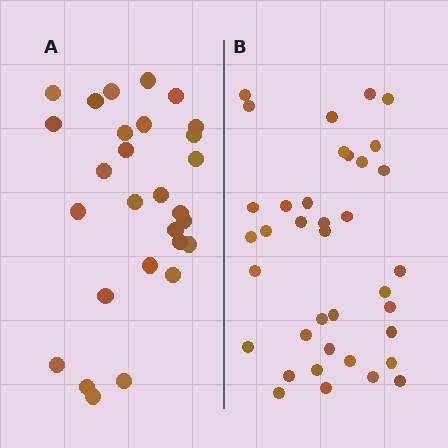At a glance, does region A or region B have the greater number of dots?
Region B (the right region) has more dots.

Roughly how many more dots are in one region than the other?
Region B has roughly 8 or so more dots than region A.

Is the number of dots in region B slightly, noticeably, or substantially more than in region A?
Region B has noticeably more, but not dramatically so. The ratio is roughly 1.3 to 1.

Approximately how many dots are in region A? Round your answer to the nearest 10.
About 30 dots. (The exact count is 28, which rounds to 30.)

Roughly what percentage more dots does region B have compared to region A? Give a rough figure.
About 30% more.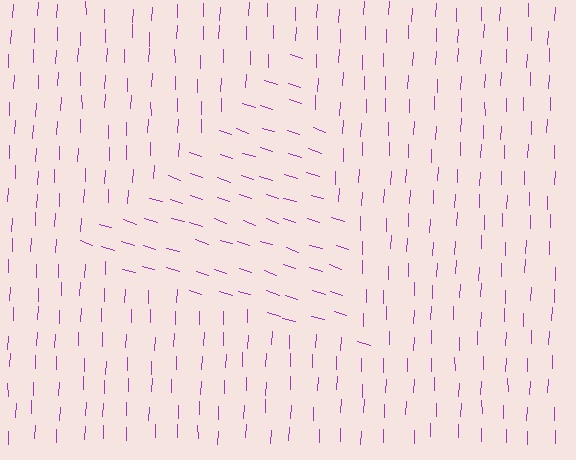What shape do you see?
I see a triangle.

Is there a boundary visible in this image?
Yes, there is a texture boundary formed by a change in line orientation.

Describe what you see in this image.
The image is filled with small purple line segments. A triangle region in the image has lines oriented differently from the surrounding lines, creating a visible texture boundary.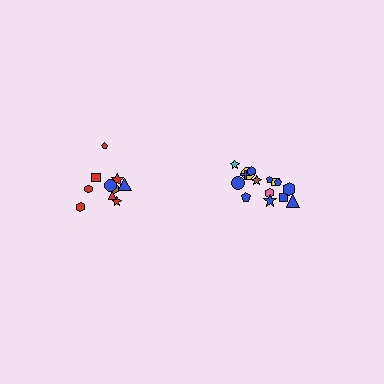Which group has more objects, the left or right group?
The right group.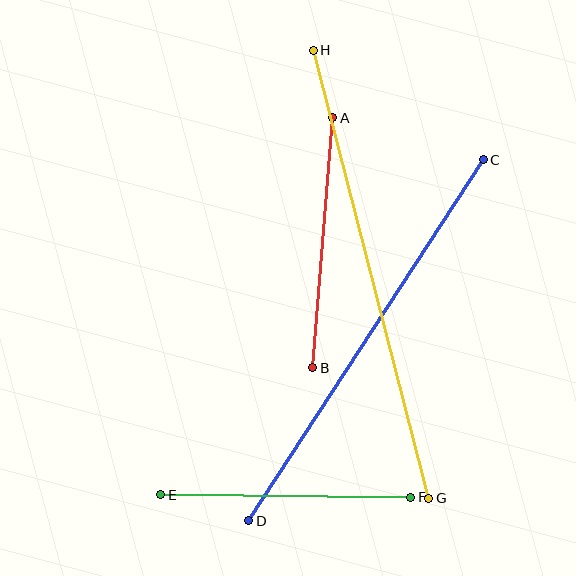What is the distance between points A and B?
The distance is approximately 251 pixels.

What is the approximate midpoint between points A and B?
The midpoint is at approximately (323, 243) pixels.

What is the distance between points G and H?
The distance is approximately 463 pixels.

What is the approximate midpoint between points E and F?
The midpoint is at approximately (286, 496) pixels.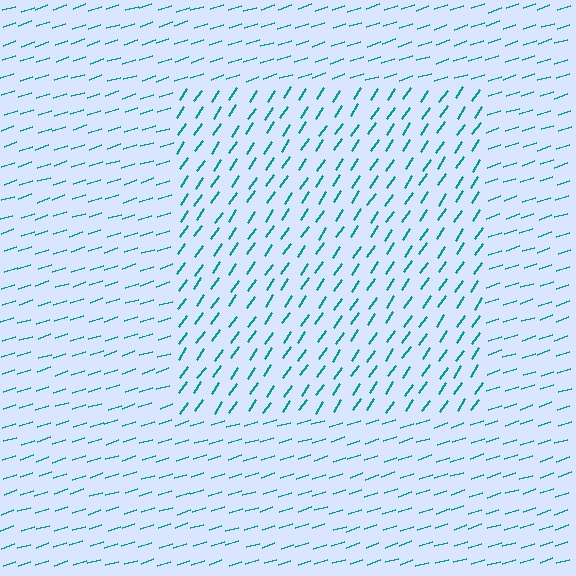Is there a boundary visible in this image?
Yes, there is a texture boundary formed by a change in line orientation.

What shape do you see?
I see a rectangle.